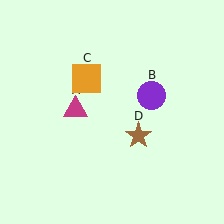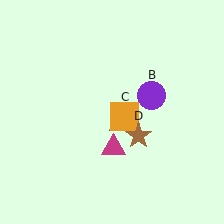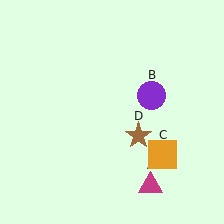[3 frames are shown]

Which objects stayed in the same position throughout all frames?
Purple circle (object B) and brown star (object D) remained stationary.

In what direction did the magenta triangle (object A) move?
The magenta triangle (object A) moved down and to the right.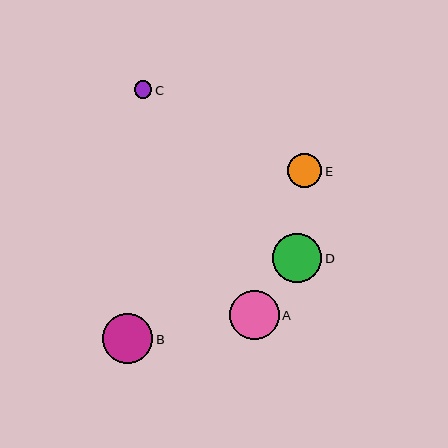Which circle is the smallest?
Circle C is the smallest with a size of approximately 17 pixels.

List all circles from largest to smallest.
From largest to smallest: B, A, D, E, C.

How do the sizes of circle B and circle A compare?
Circle B and circle A are approximately the same size.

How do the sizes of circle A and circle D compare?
Circle A and circle D are approximately the same size.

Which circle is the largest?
Circle B is the largest with a size of approximately 50 pixels.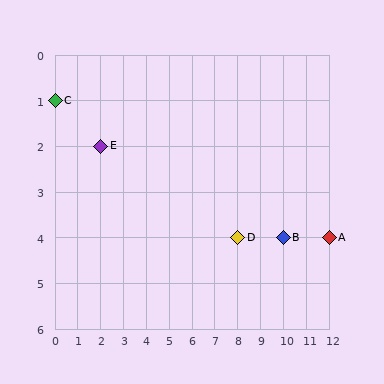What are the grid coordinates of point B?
Point B is at grid coordinates (10, 4).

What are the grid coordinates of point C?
Point C is at grid coordinates (0, 1).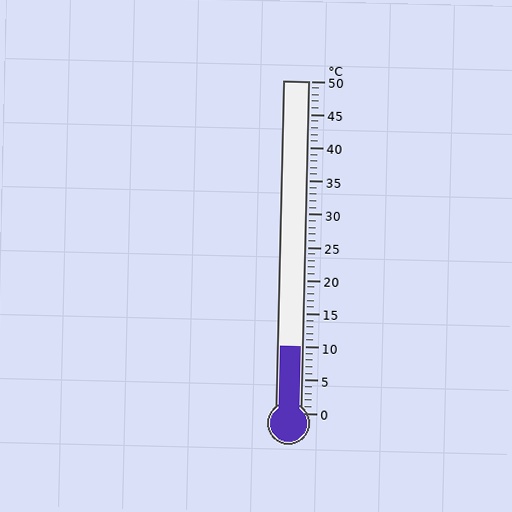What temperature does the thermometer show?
The thermometer shows approximately 10°C.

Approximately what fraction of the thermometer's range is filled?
The thermometer is filled to approximately 20% of its range.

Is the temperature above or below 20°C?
The temperature is below 20°C.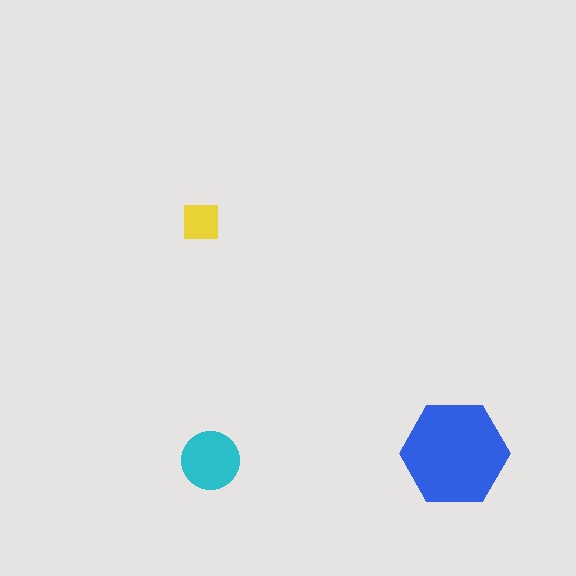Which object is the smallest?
The yellow square.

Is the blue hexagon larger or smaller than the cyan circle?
Larger.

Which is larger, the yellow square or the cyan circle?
The cyan circle.